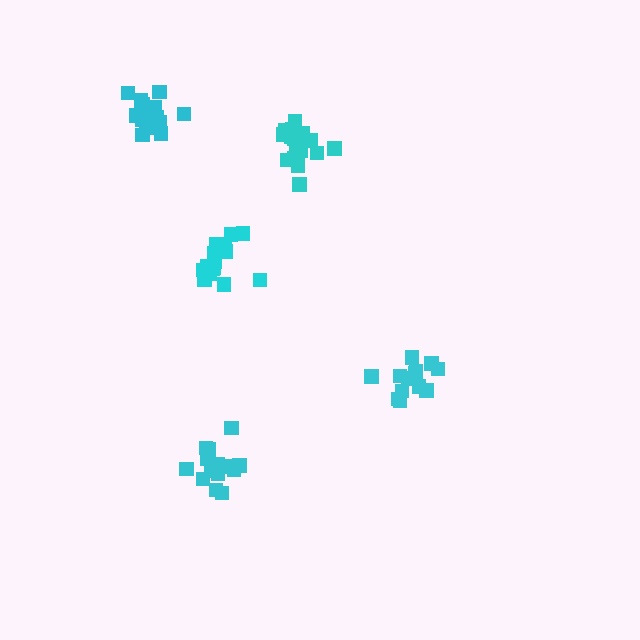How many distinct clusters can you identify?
There are 5 distinct clusters.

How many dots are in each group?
Group 1: 19 dots, Group 2: 20 dots, Group 3: 15 dots, Group 4: 14 dots, Group 5: 18 dots (86 total).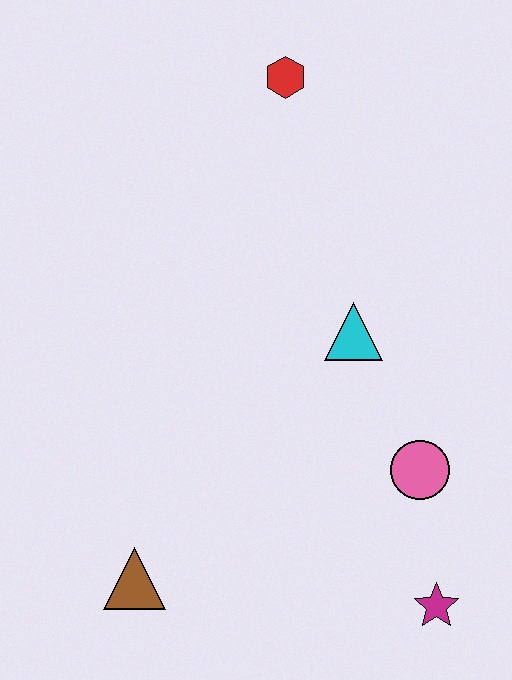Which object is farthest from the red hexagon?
The magenta star is farthest from the red hexagon.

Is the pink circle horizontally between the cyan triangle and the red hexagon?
No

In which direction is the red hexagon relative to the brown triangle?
The red hexagon is above the brown triangle.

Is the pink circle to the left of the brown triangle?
No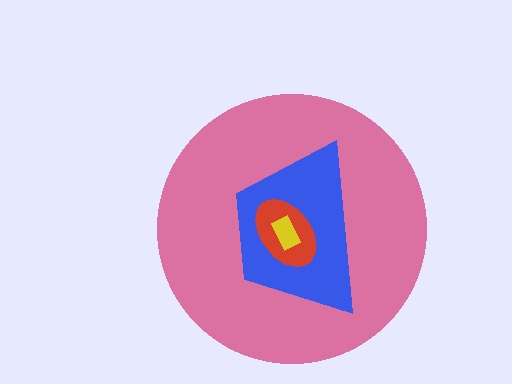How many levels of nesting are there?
4.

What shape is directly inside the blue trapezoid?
The red ellipse.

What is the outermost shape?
The pink circle.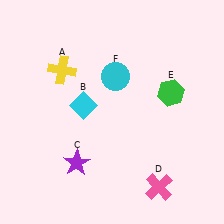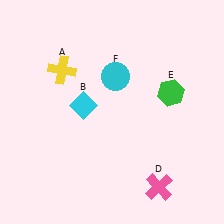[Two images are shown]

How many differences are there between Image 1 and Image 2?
There is 1 difference between the two images.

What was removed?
The purple star (C) was removed in Image 2.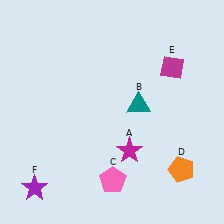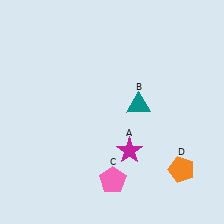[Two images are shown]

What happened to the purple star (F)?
The purple star (F) was removed in Image 2. It was in the bottom-left area of Image 1.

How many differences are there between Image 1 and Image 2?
There are 2 differences between the two images.